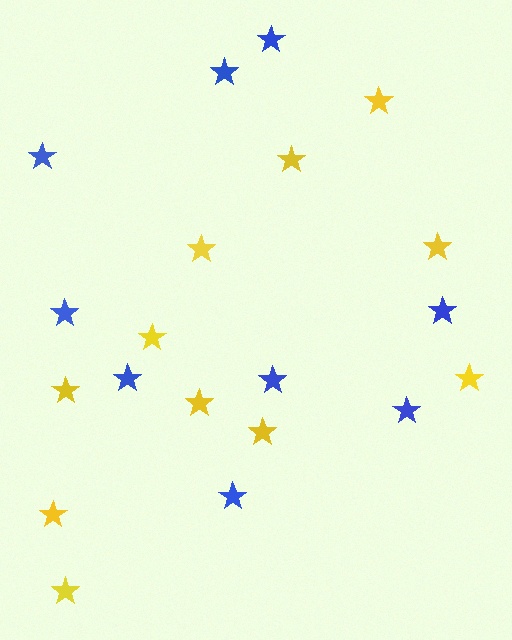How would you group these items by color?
There are 2 groups: one group of blue stars (9) and one group of yellow stars (11).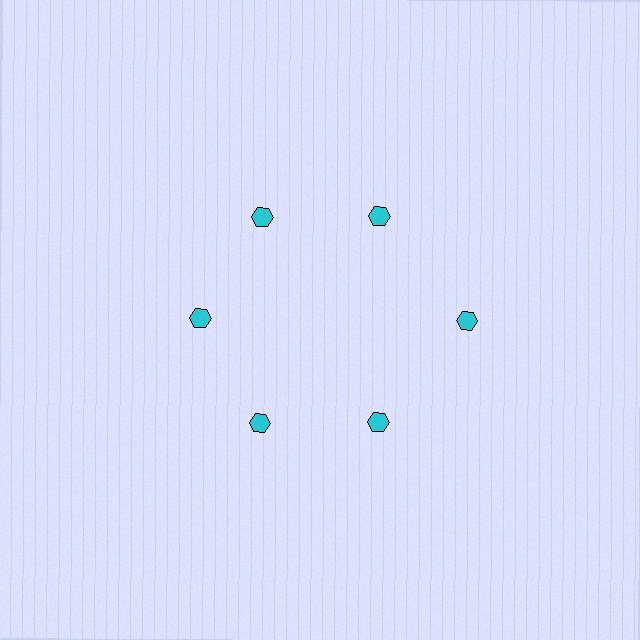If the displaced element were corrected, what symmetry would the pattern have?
It would have 6-fold rotational symmetry — the pattern would map onto itself every 60 degrees.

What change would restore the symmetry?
The symmetry would be restored by moving it inward, back onto the ring so that all 6 hexagons sit at equal angles and equal distance from the center.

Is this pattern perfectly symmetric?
No. The 6 cyan hexagons are arranged in a ring, but one element near the 3 o'clock position is pushed outward from the center, breaking the 6-fold rotational symmetry.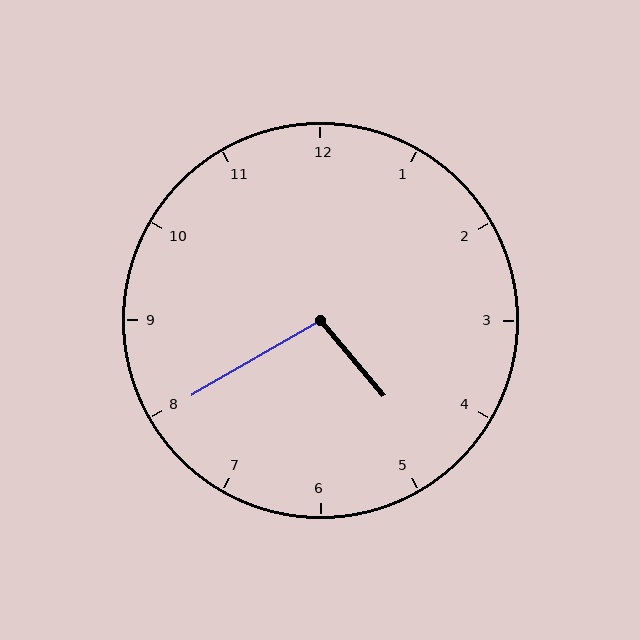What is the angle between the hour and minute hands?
Approximately 100 degrees.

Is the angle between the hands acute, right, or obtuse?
It is obtuse.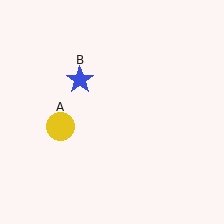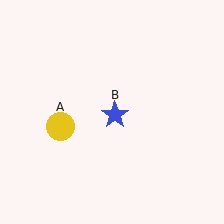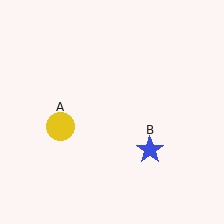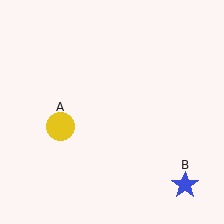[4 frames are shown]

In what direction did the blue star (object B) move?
The blue star (object B) moved down and to the right.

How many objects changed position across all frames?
1 object changed position: blue star (object B).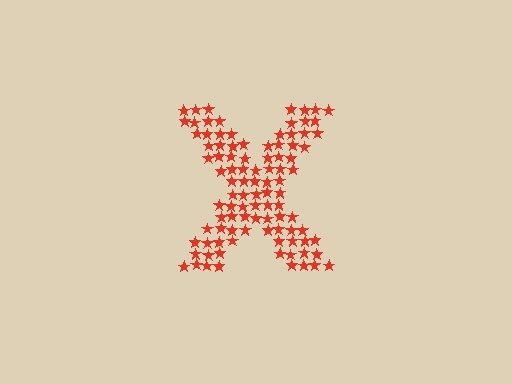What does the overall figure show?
The overall figure shows the letter X.